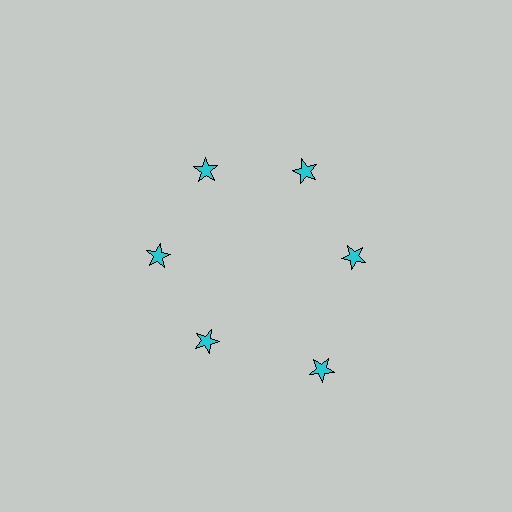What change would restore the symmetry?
The symmetry would be restored by moving it inward, back onto the ring so that all 6 stars sit at equal angles and equal distance from the center.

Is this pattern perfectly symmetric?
No. The 6 cyan stars are arranged in a ring, but one element near the 5 o'clock position is pushed outward from the center, breaking the 6-fold rotational symmetry.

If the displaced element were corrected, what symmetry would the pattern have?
It would have 6-fold rotational symmetry — the pattern would map onto itself every 60 degrees.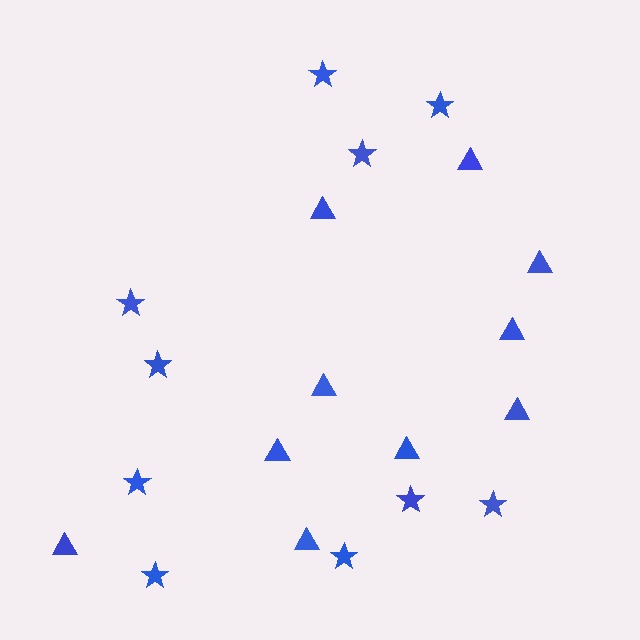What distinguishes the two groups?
There are 2 groups: one group of stars (10) and one group of triangles (10).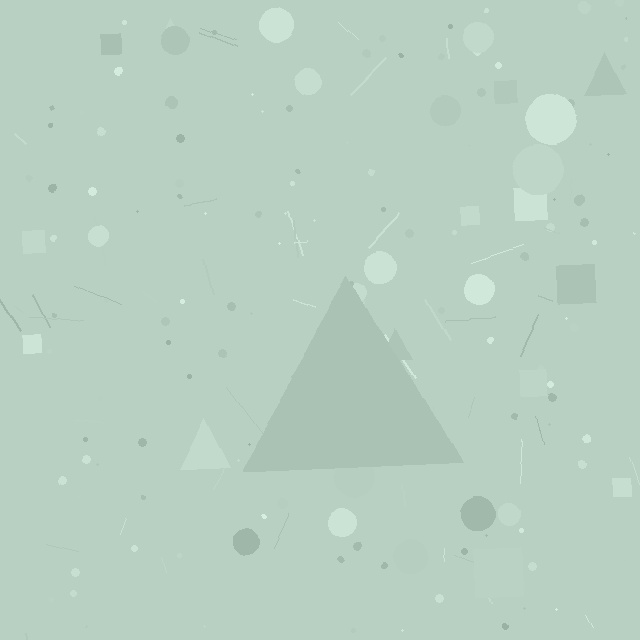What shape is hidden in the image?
A triangle is hidden in the image.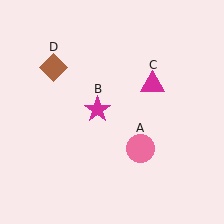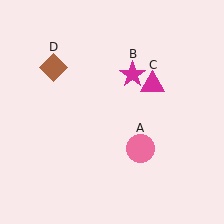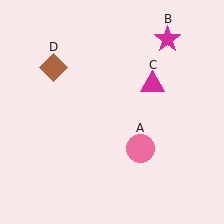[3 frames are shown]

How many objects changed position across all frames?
1 object changed position: magenta star (object B).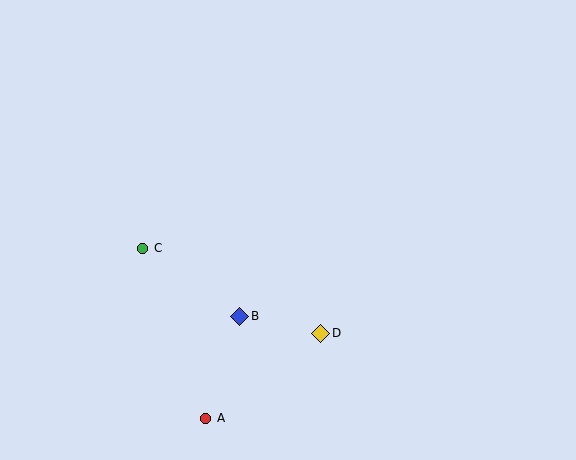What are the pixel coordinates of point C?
Point C is at (143, 248).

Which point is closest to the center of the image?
Point B at (240, 316) is closest to the center.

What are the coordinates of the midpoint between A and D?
The midpoint between A and D is at (263, 376).